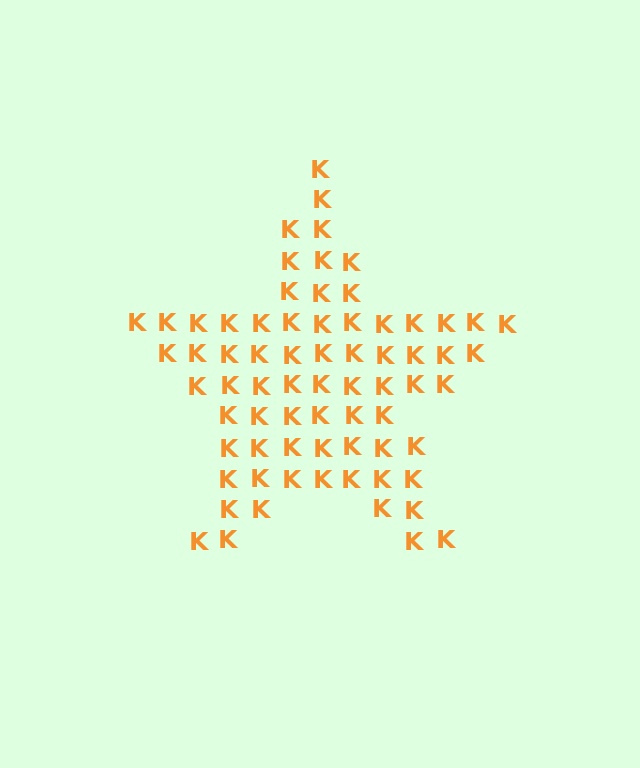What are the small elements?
The small elements are letter K's.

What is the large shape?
The large shape is a star.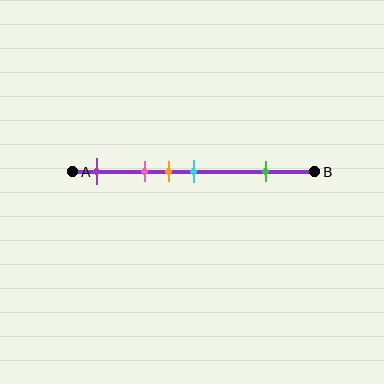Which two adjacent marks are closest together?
The orange and cyan marks are the closest adjacent pair.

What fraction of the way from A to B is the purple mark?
The purple mark is approximately 10% (0.1) of the way from A to B.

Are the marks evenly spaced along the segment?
No, the marks are not evenly spaced.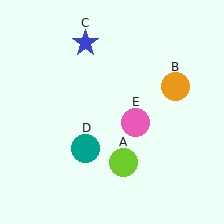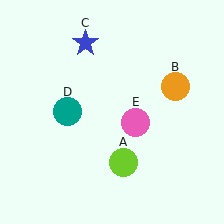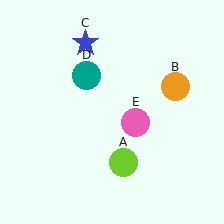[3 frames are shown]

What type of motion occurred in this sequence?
The teal circle (object D) rotated clockwise around the center of the scene.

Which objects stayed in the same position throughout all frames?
Lime circle (object A) and orange circle (object B) and blue star (object C) and pink circle (object E) remained stationary.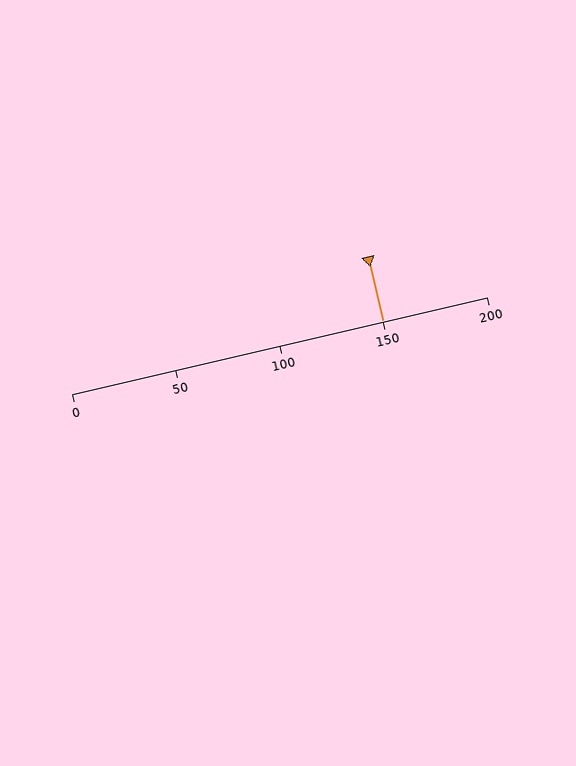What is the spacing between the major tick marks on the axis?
The major ticks are spaced 50 apart.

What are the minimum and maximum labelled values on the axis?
The axis runs from 0 to 200.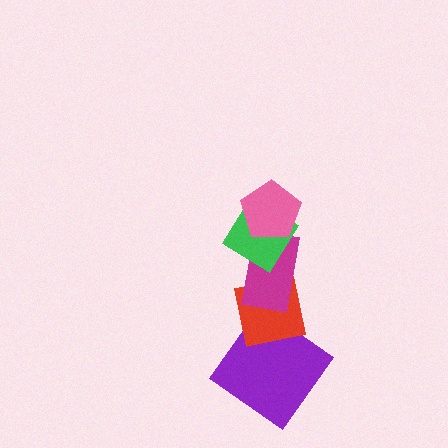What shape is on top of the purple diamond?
The red square is on top of the purple diamond.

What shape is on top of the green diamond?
The pink pentagon is on top of the green diamond.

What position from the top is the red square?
The red square is 4th from the top.